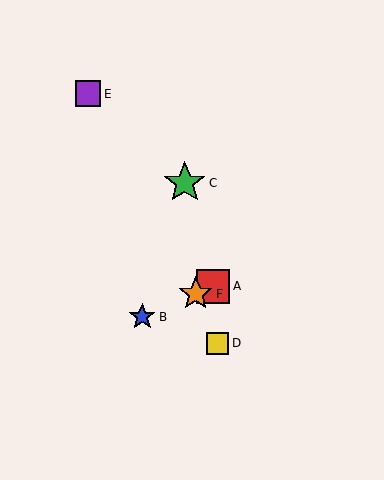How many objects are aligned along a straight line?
3 objects (A, B, F) are aligned along a straight line.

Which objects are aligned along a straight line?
Objects A, B, F are aligned along a straight line.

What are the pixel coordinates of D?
Object D is at (218, 343).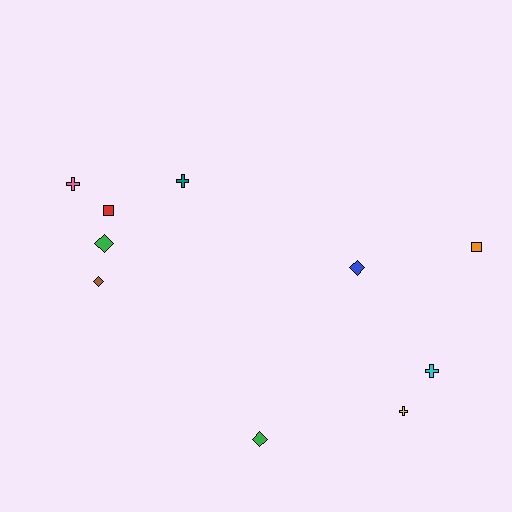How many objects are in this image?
There are 10 objects.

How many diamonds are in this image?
There are 4 diamonds.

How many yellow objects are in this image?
There is 1 yellow object.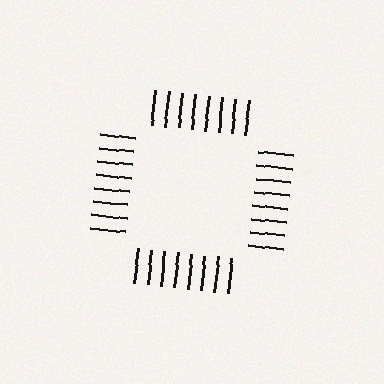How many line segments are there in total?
32 — 8 along each of the 4 edges.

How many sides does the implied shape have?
4 sides — the line-ends trace a square.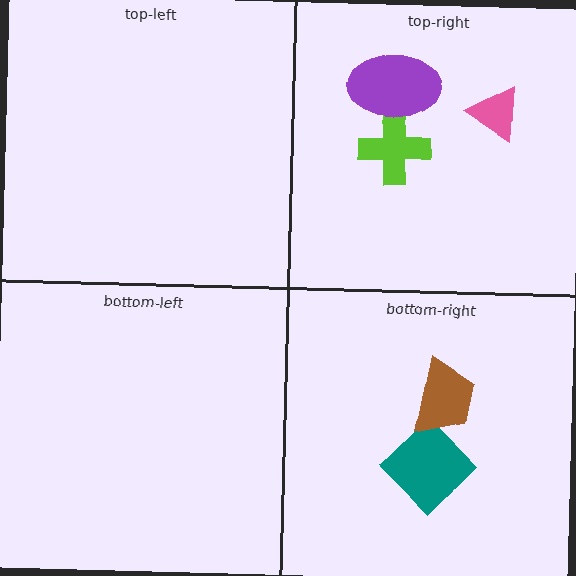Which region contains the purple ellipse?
The top-right region.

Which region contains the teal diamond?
The bottom-right region.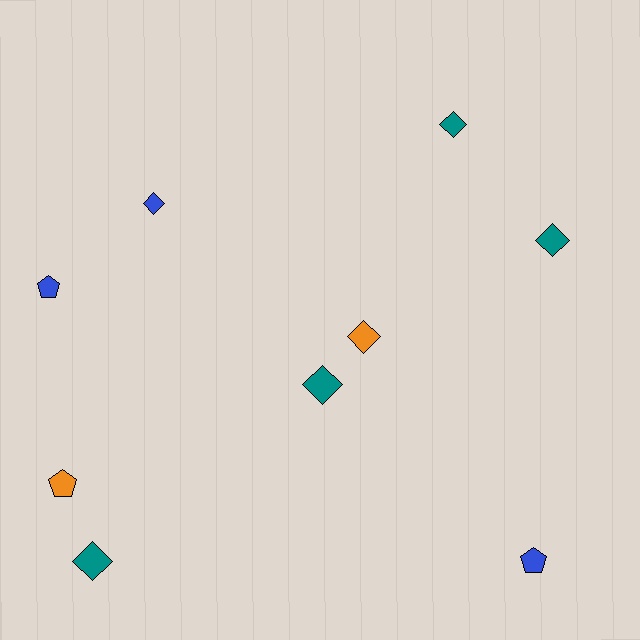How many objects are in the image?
There are 9 objects.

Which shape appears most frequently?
Diamond, with 6 objects.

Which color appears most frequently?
Teal, with 4 objects.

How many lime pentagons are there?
There are no lime pentagons.